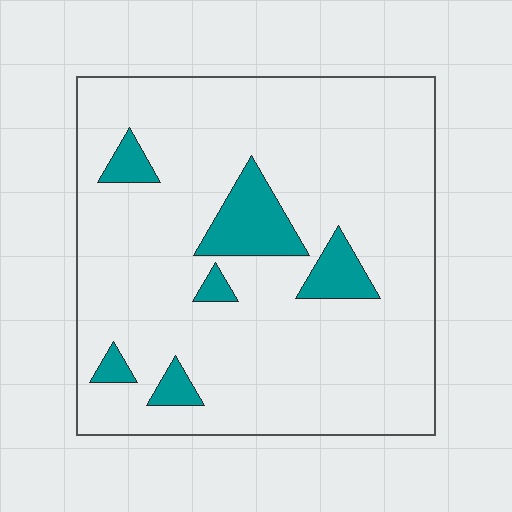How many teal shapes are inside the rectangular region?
6.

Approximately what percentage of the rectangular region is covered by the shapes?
Approximately 10%.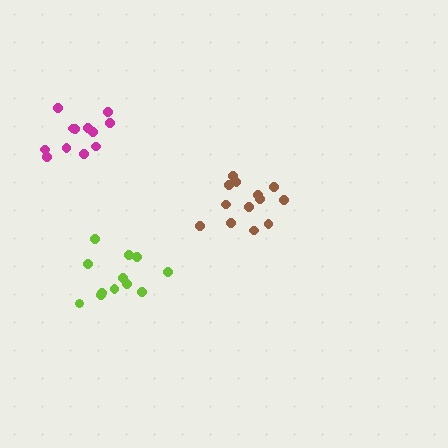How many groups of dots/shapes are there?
There are 3 groups.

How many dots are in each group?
Group 1: 12 dots, Group 2: 13 dots, Group 3: 12 dots (37 total).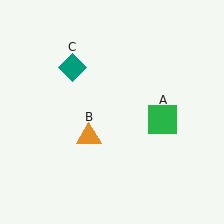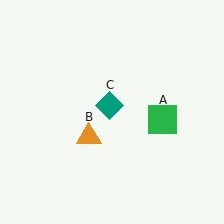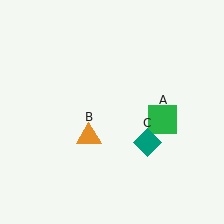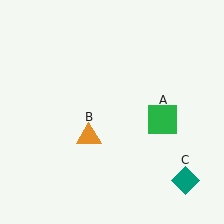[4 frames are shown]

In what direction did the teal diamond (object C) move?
The teal diamond (object C) moved down and to the right.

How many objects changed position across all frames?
1 object changed position: teal diamond (object C).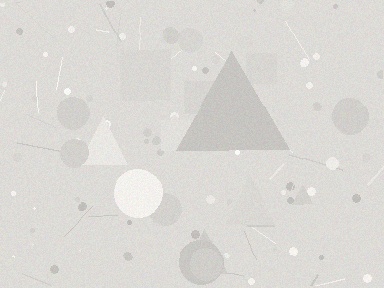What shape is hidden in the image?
A triangle is hidden in the image.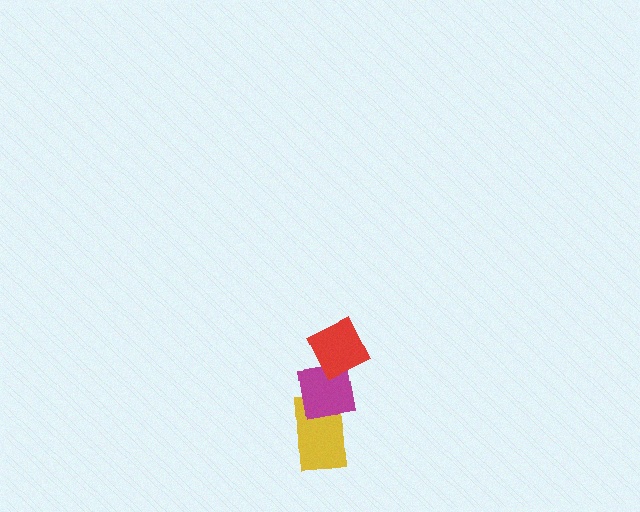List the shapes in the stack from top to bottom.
From top to bottom: the red diamond, the magenta square, the yellow rectangle.